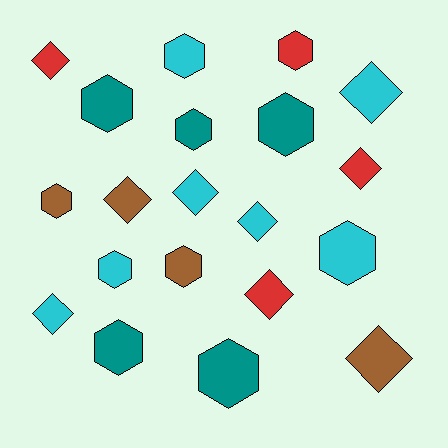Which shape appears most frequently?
Hexagon, with 11 objects.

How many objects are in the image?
There are 20 objects.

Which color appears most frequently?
Cyan, with 7 objects.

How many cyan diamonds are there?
There are 4 cyan diamonds.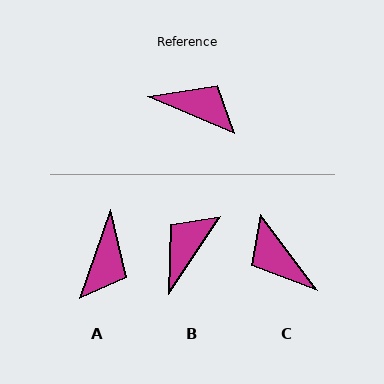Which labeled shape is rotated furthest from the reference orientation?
C, about 150 degrees away.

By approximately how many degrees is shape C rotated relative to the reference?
Approximately 150 degrees counter-clockwise.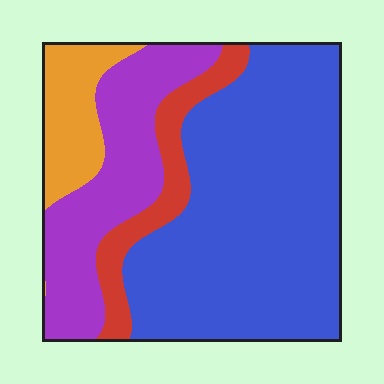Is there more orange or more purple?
Purple.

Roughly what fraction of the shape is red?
Red takes up about one tenth (1/10) of the shape.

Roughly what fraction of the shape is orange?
Orange covers 11% of the shape.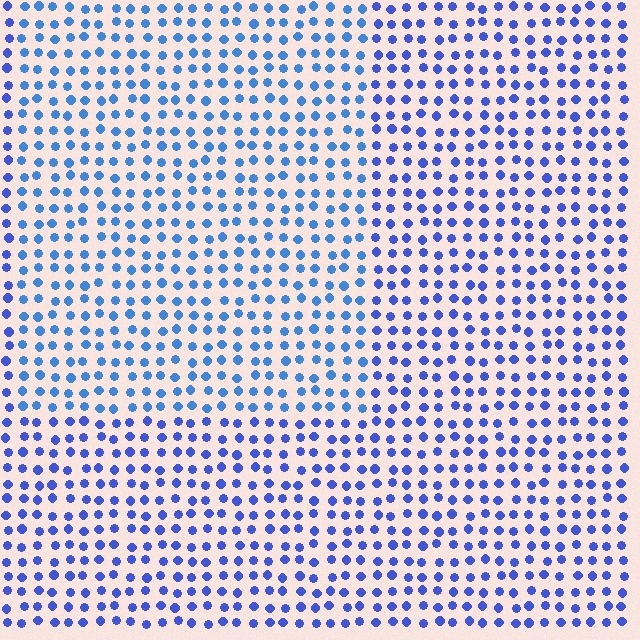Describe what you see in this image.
The image is filled with small blue elements in a uniform arrangement. A rectangle-shaped region is visible where the elements are tinted to a slightly different hue, forming a subtle color boundary.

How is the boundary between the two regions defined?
The boundary is defined purely by a slight shift in hue (about 20 degrees). Spacing, size, and orientation are identical on both sides.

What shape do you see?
I see a rectangle.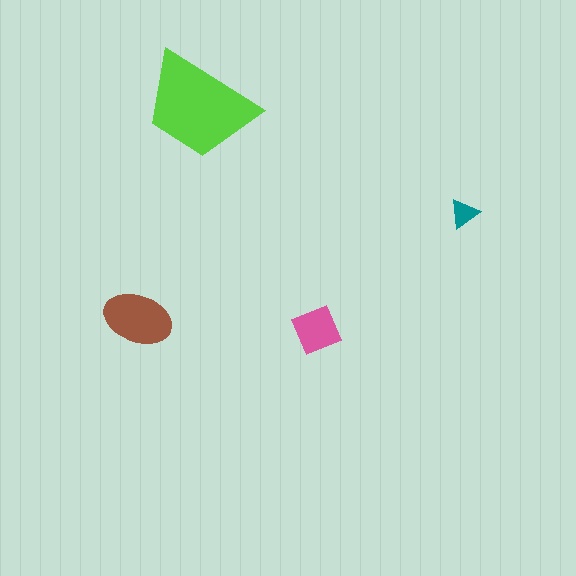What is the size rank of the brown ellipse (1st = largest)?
2nd.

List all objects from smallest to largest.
The teal triangle, the pink diamond, the brown ellipse, the lime trapezoid.